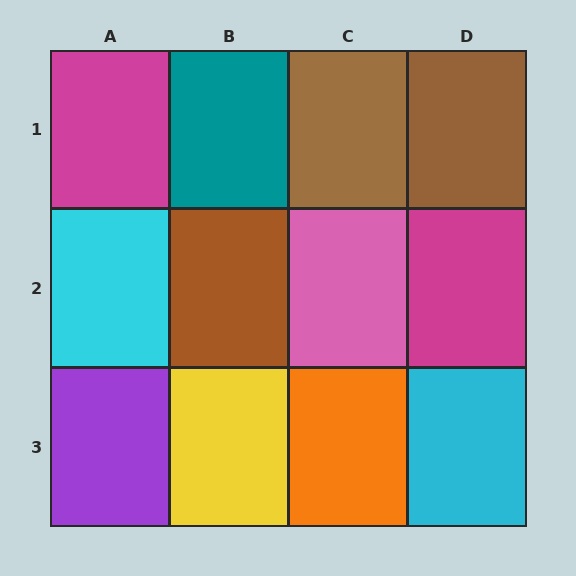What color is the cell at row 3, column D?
Cyan.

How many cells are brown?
3 cells are brown.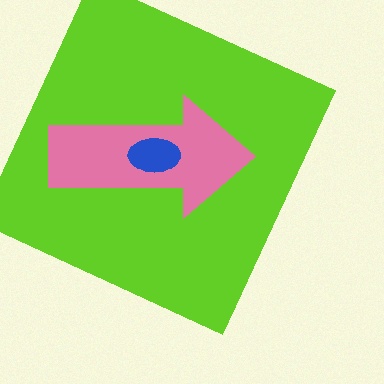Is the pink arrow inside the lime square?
Yes.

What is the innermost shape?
The blue ellipse.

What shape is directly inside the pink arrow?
The blue ellipse.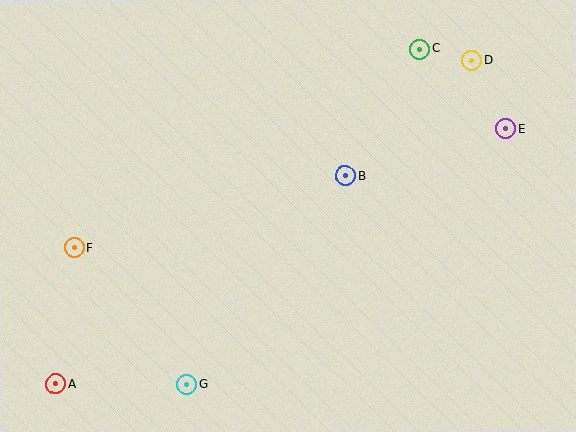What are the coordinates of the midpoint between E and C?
The midpoint between E and C is at (463, 89).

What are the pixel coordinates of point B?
Point B is at (345, 176).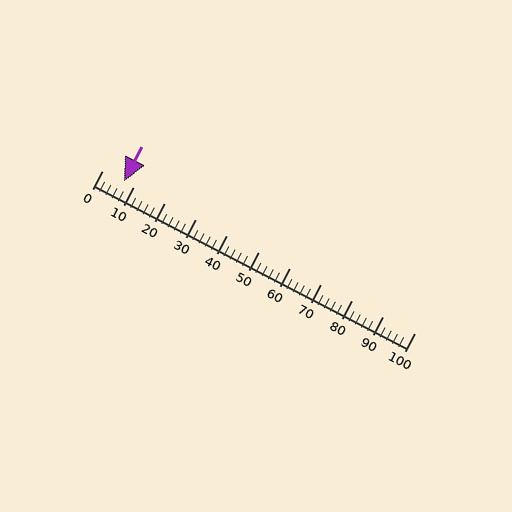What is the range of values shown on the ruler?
The ruler shows values from 0 to 100.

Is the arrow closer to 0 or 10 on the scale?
The arrow is closer to 10.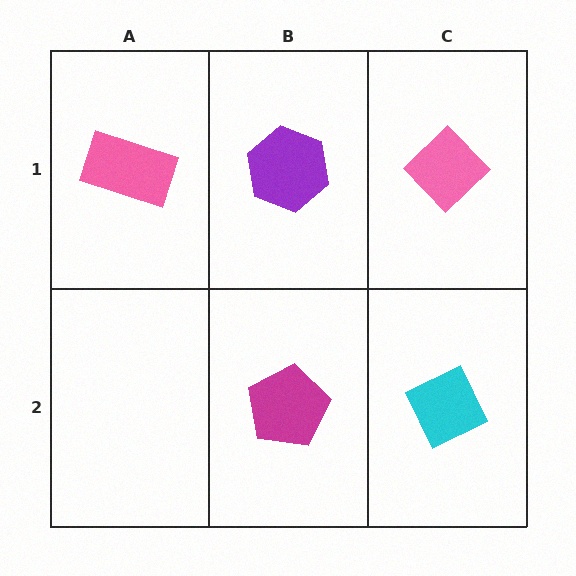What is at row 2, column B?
A magenta pentagon.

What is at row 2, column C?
A cyan diamond.